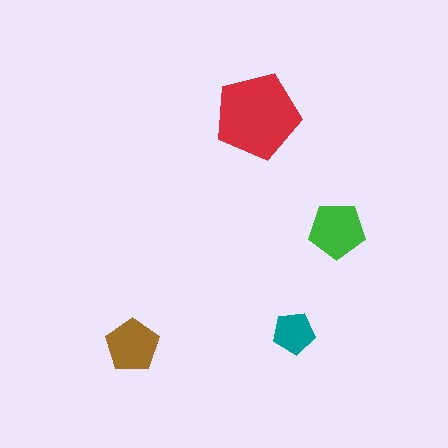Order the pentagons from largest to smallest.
the red one, the green one, the brown one, the teal one.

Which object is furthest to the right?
The green pentagon is rightmost.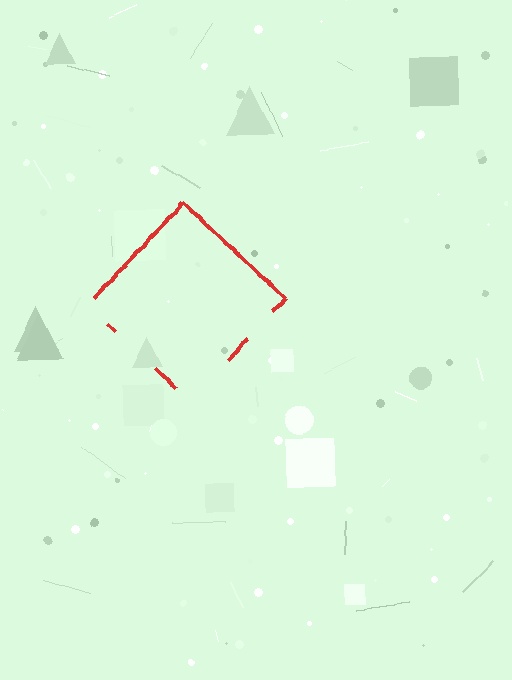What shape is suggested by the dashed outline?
The dashed outline suggests a diamond.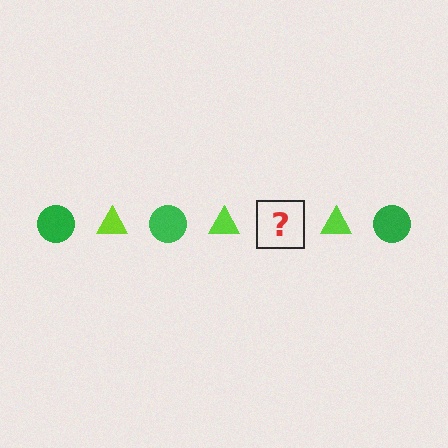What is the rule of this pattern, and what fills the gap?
The rule is that the pattern alternates between green circle and lime triangle. The gap should be filled with a green circle.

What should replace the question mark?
The question mark should be replaced with a green circle.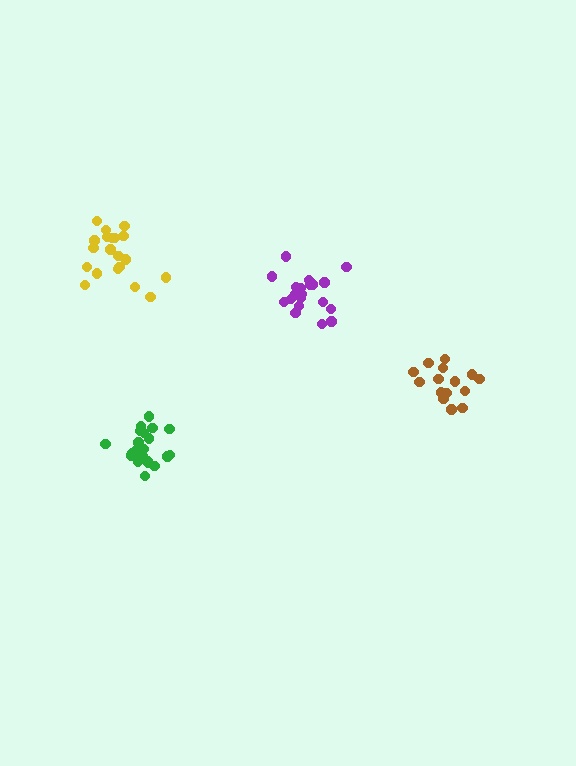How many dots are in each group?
Group 1: 21 dots, Group 2: 20 dots, Group 3: 15 dots, Group 4: 21 dots (77 total).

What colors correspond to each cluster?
The clusters are colored: green, yellow, brown, purple.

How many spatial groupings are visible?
There are 4 spatial groupings.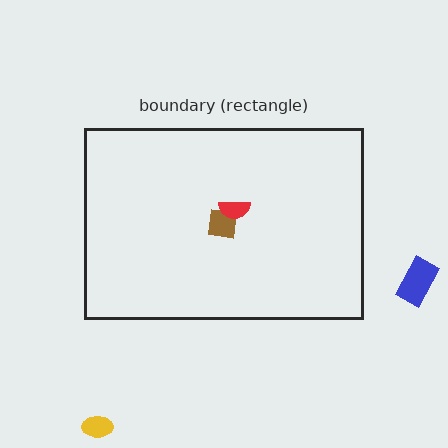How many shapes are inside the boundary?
2 inside, 2 outside.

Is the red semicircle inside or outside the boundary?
Inside.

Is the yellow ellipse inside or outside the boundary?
Outside.